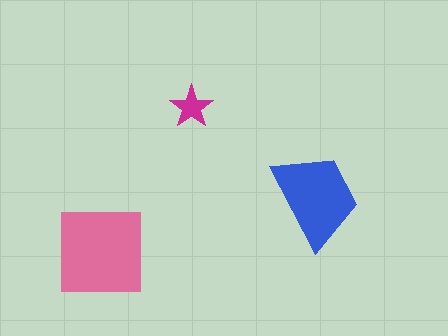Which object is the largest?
The pink square.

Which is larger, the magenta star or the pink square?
The pink square.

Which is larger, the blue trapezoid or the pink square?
The pink square.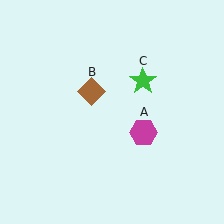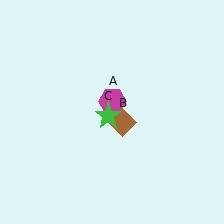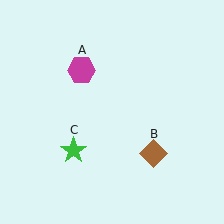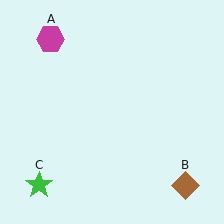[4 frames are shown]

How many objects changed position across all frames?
3 objects changed position: magenta hexagon (object A), brown diamond (object B), green star (object C).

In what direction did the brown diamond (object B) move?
The brown diamond (object B) moved down and to the right.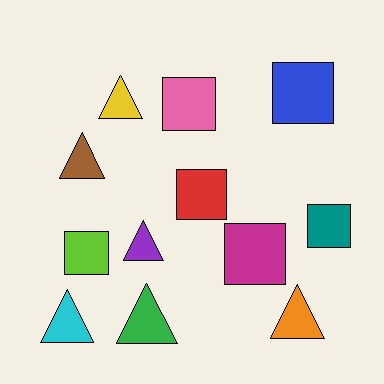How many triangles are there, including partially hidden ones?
There are 6 triangles.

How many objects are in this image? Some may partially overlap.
There are 12 objects.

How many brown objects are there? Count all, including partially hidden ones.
There is 1 brown object.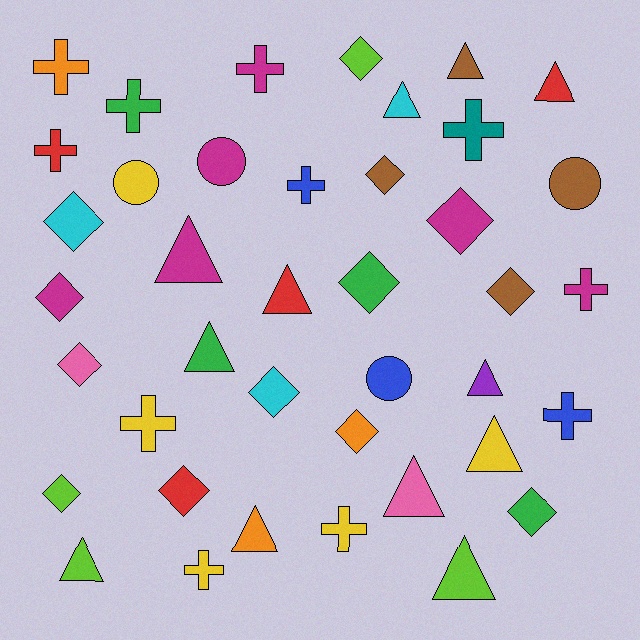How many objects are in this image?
There are 40 objects.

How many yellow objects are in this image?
There are 5 yellow objects.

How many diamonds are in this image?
There are 13 diamonds.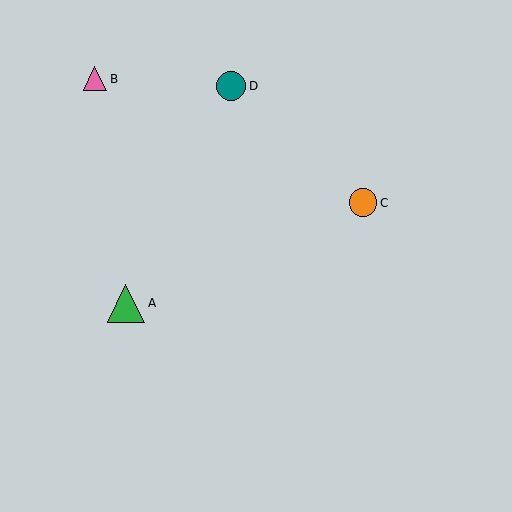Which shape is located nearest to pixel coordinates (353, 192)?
The orange circle (labeled C) at (363, 203) is nearest to that location.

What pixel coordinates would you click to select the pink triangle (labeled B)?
Click at (95, 79) to select the pink triangle B.